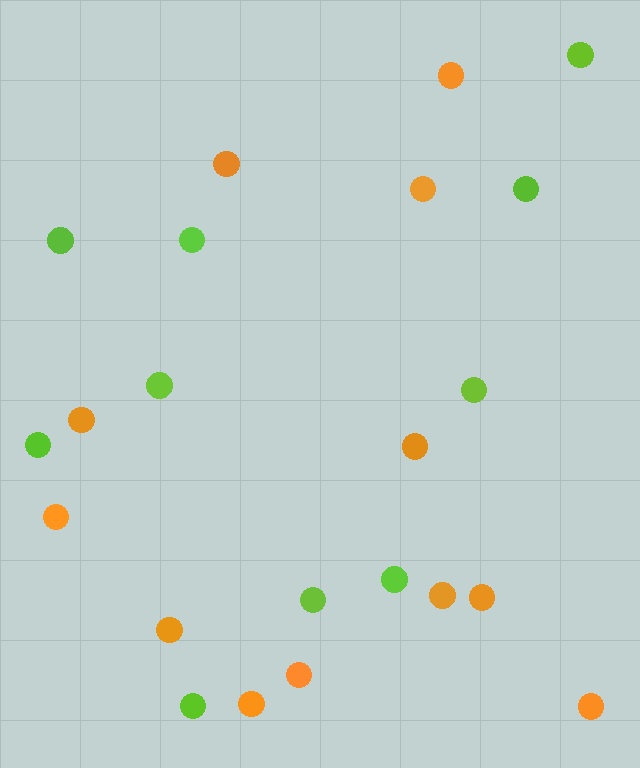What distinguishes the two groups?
There are 2 groups: one group of lime circles (10) and one group of orange circles (12).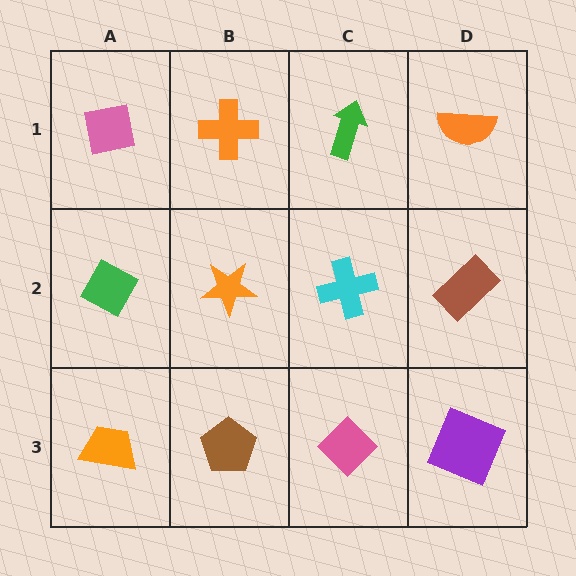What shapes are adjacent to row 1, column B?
An orange star (row 2, column B), a pink square (row 1, column A), a green arrow (row 1, column C).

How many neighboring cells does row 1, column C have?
3.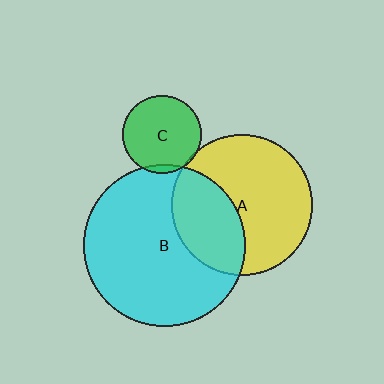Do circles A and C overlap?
Yes.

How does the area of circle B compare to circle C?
Approximately 4.3 times.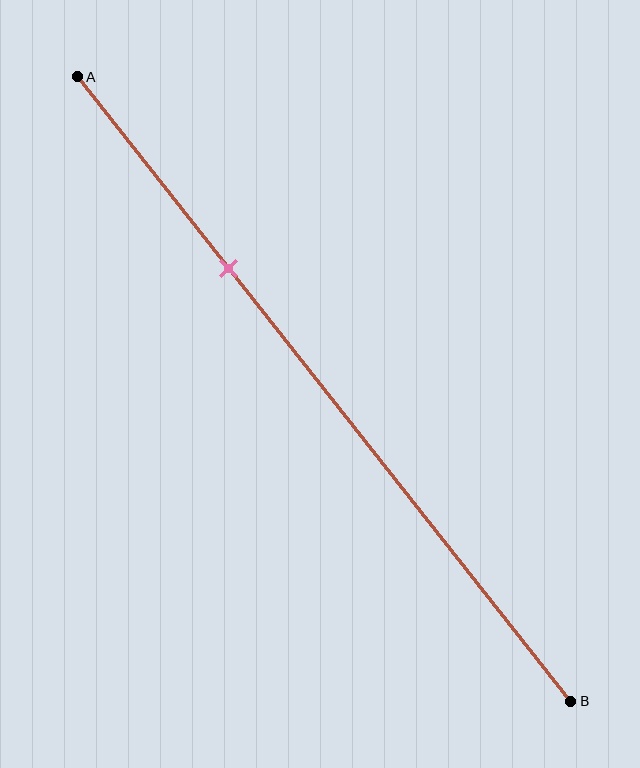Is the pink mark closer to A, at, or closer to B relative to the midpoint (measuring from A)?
The pink mark is closer to point A than the midpoint of segment AB.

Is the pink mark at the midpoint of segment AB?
No, the mark is at about 30% from A, not at the 50% midpoint.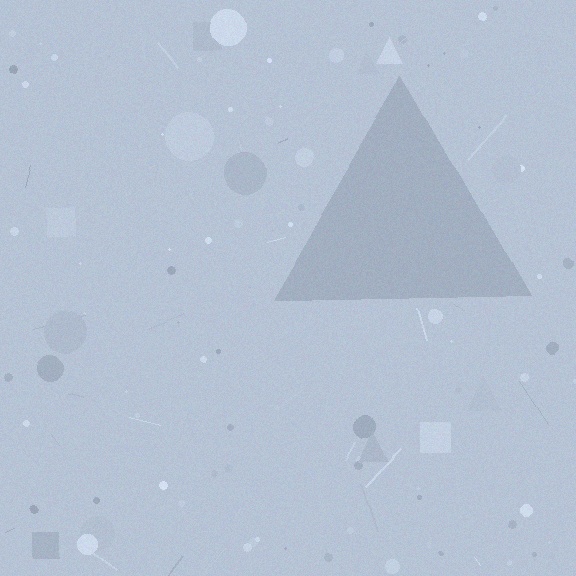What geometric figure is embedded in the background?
A triangle is embedded in the background.